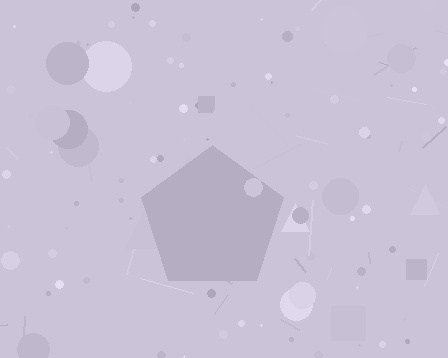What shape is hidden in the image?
A pentagon is hidden in the image.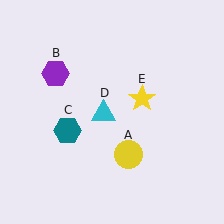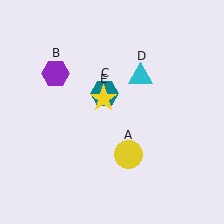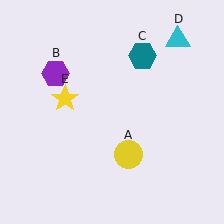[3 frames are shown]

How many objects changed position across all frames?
3 objects changed position: teal hexagon (object C), cyan triangle (object D), yellow star (object E).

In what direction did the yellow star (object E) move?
The yellow star (object E) moved left.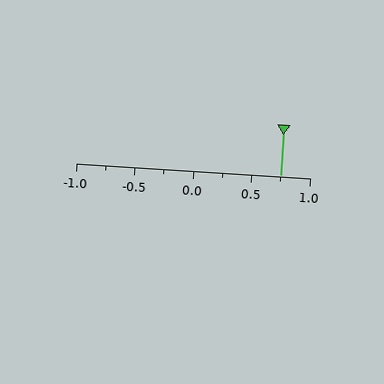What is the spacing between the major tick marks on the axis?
The major ticks are spaced 0.5 apart.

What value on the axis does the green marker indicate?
The marker indicates approximately 0.75.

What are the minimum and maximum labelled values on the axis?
The axis runs from -1.0 to 1.0.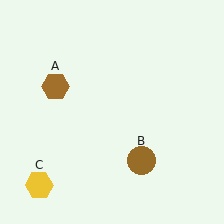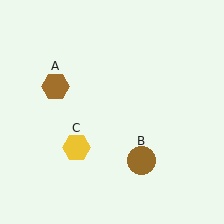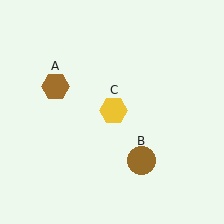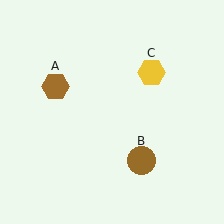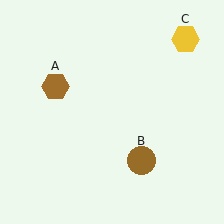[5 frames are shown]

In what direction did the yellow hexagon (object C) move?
The yellow hexagon (object C) moved up and to the right.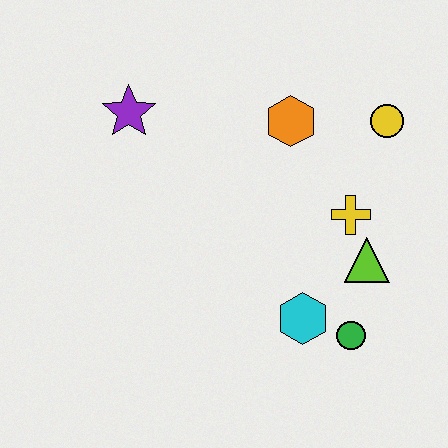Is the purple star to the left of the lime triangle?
Yes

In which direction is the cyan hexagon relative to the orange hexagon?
The cyan hexagon is below the orange hexagon.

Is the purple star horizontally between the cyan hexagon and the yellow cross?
No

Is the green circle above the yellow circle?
No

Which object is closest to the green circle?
The cyan hexagon is closest to the green circle.